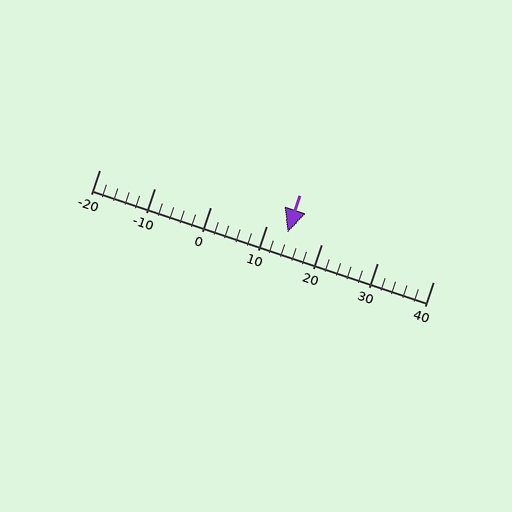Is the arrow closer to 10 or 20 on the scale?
The arrow is closer to 10.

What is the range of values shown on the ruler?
The ruler shows values from -20 to 40.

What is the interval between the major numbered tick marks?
The major tick marks are spaced 10 units apart.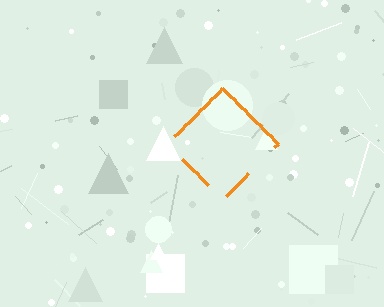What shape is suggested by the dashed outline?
The dashed outline suggests a diamond.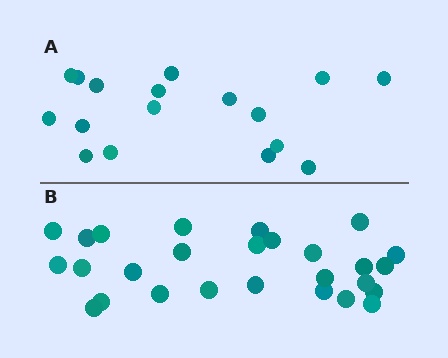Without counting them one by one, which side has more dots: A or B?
Region B (the bottom region) has more dots.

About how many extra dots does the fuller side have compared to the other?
Region B has roughly 10 or so more dots than region A.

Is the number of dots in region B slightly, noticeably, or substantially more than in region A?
Region B has substantially more. The ratio is roughly 1.6 to 1.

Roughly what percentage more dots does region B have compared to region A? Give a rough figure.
About 60% more.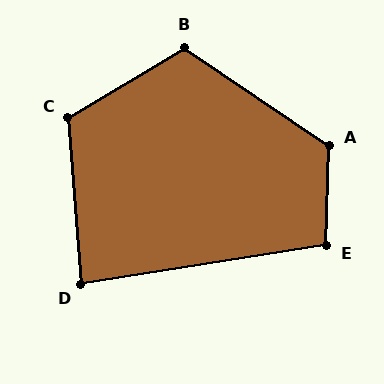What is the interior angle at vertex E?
Approximately 101 degrees (obtuse).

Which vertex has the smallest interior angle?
D, at approximately 85 degrees.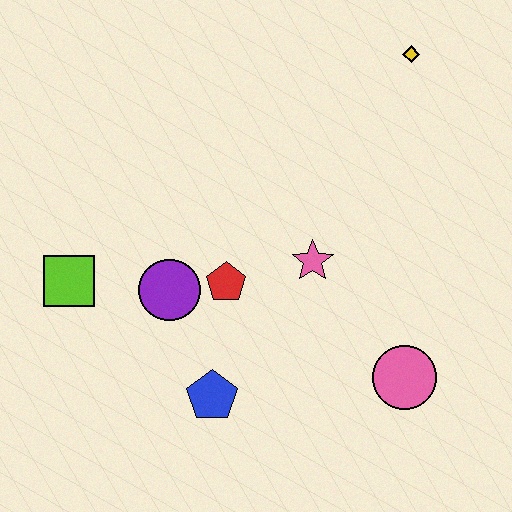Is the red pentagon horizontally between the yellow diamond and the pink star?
No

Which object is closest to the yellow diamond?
The pink star is closest to the yellow diamond.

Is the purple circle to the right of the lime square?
Yes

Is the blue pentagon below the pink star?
Yes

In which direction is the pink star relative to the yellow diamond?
The pink star is below the yellow diamond.